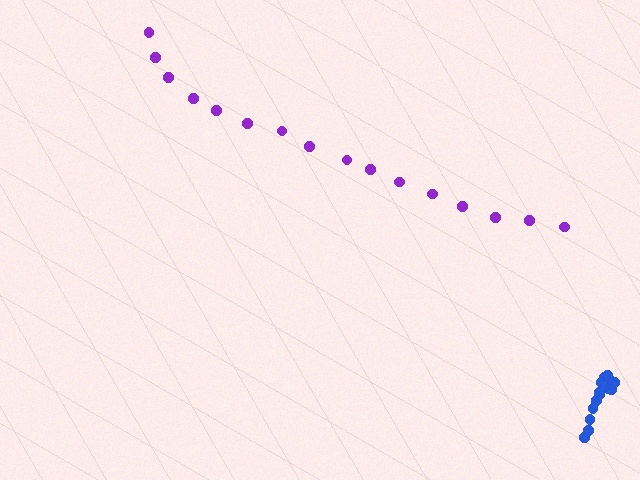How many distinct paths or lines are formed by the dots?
There are 2 distinct paths.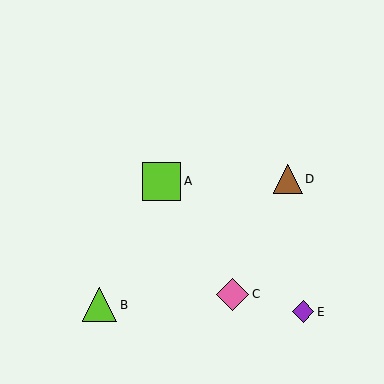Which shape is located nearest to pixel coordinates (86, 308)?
The lime triangle (labeled B) at (100, 305) is nearest to that location.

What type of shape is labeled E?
Shape E is a purple diamond.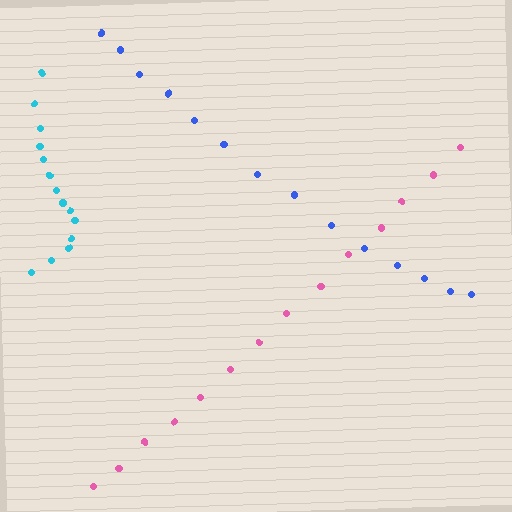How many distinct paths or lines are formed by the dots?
There are 3 distinct paths.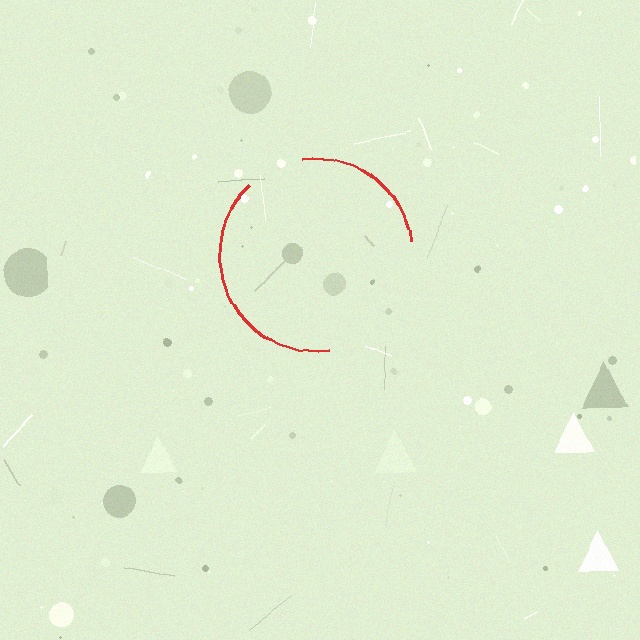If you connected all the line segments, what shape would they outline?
They would outline a circle.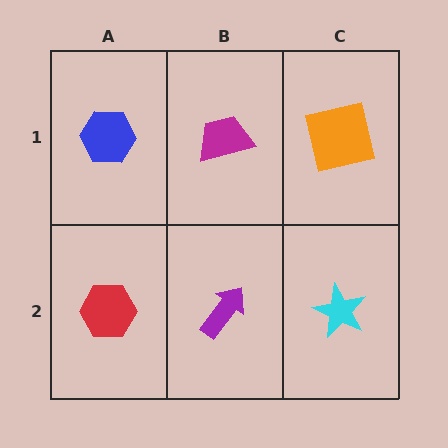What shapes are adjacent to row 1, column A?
A red hexagon (row 2, column A), a magenta trapezoid (row 1, column B).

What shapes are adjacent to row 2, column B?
A magenta trapezoid (row 1, column B), a red hexagon (row 2, column A), a cyan star (row 2, column C).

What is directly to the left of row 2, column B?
A red hexagon.